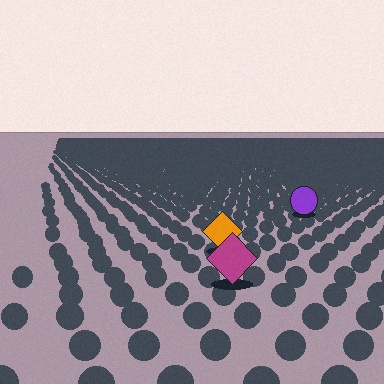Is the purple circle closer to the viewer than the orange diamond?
No. The orange diamond is closer — you can tell from the texture gradient: the ground texture is coarser near it.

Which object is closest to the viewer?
The magenta diamond is closest. The texture marks near it are larger and more spread out.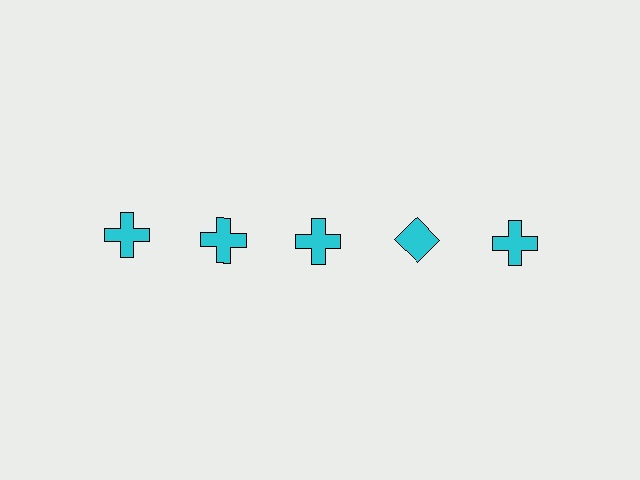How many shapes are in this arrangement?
There are 5 shapes arranged in a grid pattern.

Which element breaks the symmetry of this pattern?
The cyan diamond in the top row, second from right column breaks the symmetry. All other shapes are cyan crosses.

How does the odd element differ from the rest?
It has a different shape: diamond instead of cross.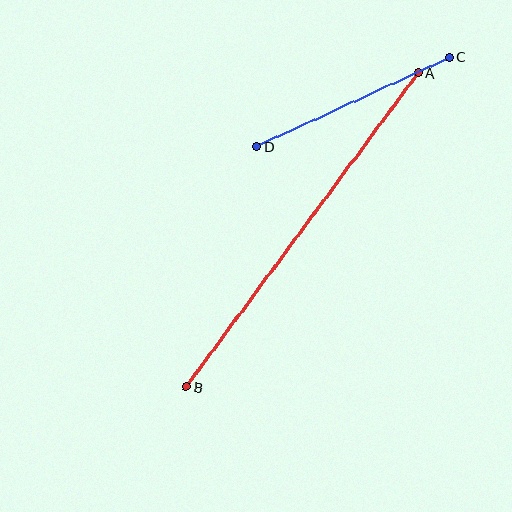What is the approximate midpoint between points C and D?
The midpoint is at approximately (353, 102) pixels.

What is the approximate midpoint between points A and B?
The midpoint is at approximately (302, 230) pixels.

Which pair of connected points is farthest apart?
Points A and B are farthest apart.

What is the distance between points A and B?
The distance is approximately 390 pixels.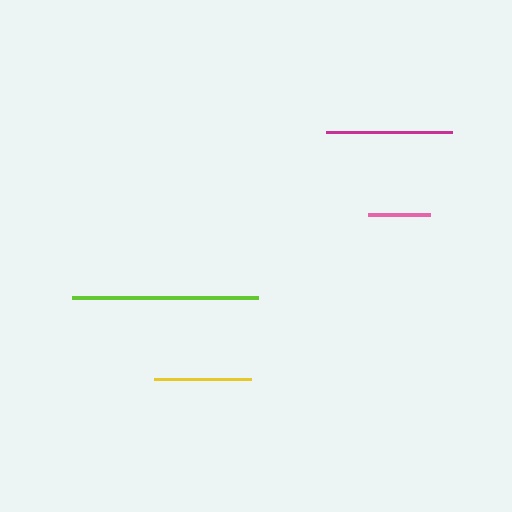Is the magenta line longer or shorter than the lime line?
The lime line is longer than the magenta line.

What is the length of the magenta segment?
The magenta segment is approximately 126 pixels long.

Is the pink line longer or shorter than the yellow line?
The yellow line is longer than the pink line.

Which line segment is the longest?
The lime line is the longest at approximately 186 pixels.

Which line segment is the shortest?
The pink line is the shortest at approximately 62 pixels.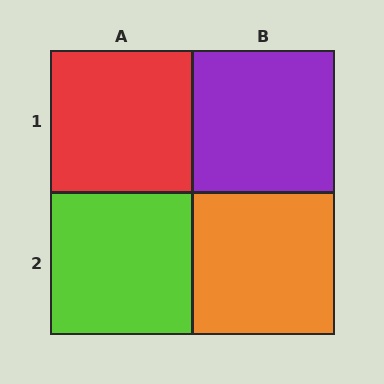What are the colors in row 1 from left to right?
Red, purple.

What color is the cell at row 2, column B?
Orange.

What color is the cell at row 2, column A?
Lime.